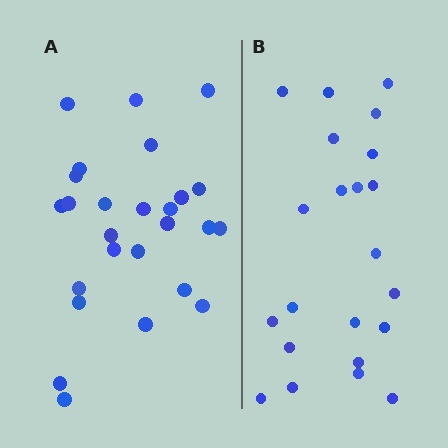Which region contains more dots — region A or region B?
Region A (the left region) has more dots.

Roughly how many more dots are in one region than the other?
Region A has about 4 more dots than region B.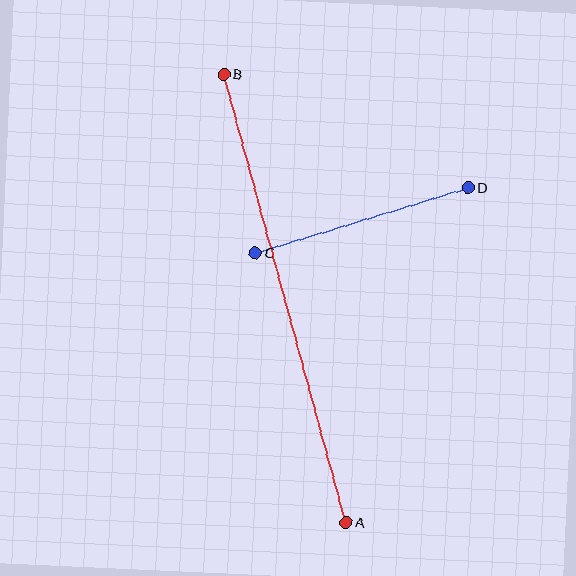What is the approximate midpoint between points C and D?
The midpoint is at approximately (361, 220) pixels.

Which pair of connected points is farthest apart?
Points A and B are farthest apart.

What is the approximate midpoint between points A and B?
The midpoint is at approximately (285, 298) pixels.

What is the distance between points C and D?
The distance is approximately 223 pixels.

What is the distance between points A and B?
The distance is approximately 465 pixels.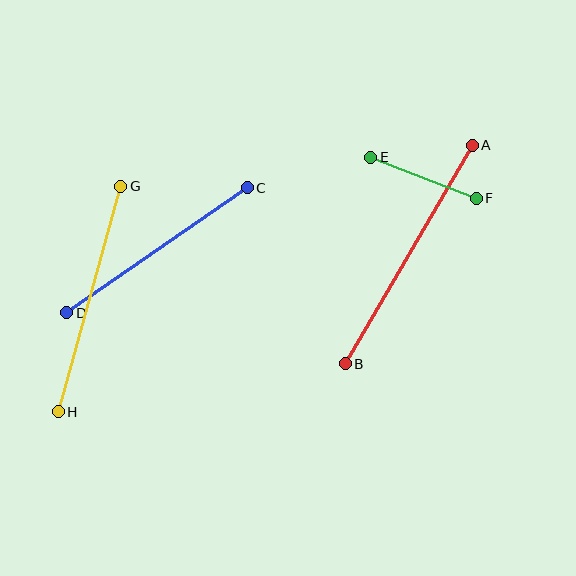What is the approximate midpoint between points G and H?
The midpoint is at approximately (89, 299) pixels.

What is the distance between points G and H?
The distance is approximately 234 pixels.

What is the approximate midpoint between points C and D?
The midpoint is at approximately (157, 250) pixels.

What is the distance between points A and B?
The distance is approximately 253 pixels.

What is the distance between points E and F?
The distance is approximately 113 pixels.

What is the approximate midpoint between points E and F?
The midpoint is at approximately (423, 178) pixels.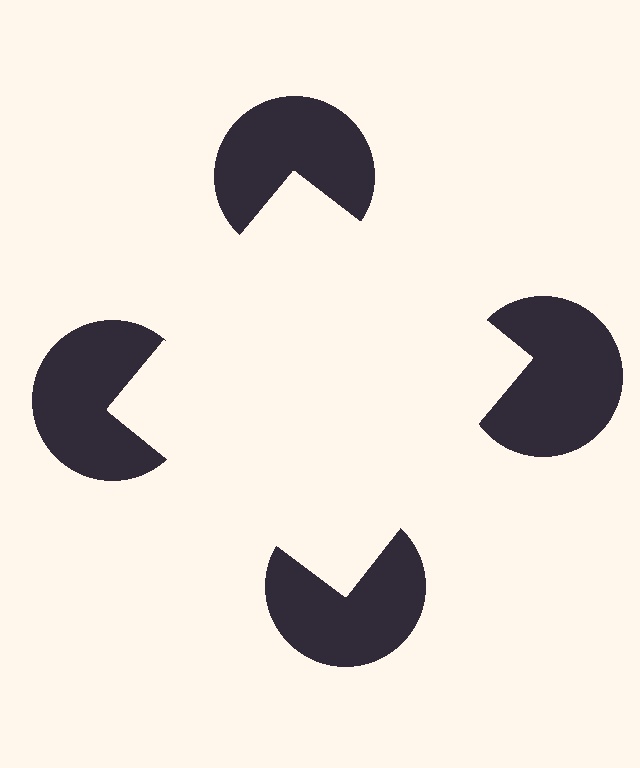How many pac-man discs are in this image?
There are 4 — one at each vertex of the illusory square.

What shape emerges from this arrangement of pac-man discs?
An illusory square — its edges are inferred from the aligned wedge cuts in the pac-man discs, not physically drawn.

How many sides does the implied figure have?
4 sides.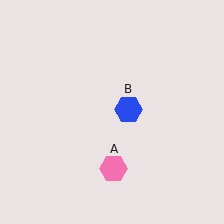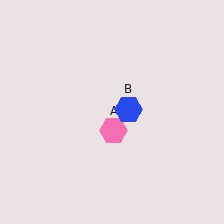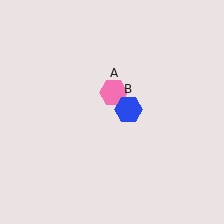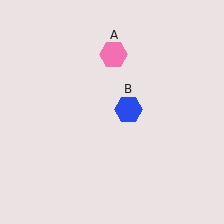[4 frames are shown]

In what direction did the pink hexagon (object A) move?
The pink hexagon (object A) moved up.